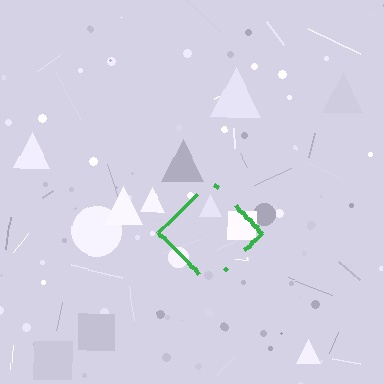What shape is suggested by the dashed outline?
The dashed outline suggests a diamond.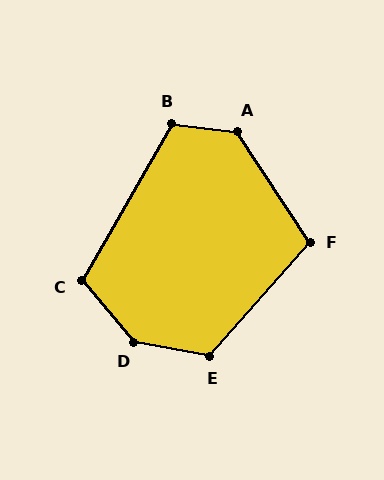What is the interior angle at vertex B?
Approximately 113 degrees (obtuse).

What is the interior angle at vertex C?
Approximately 110 degrees (obtuse).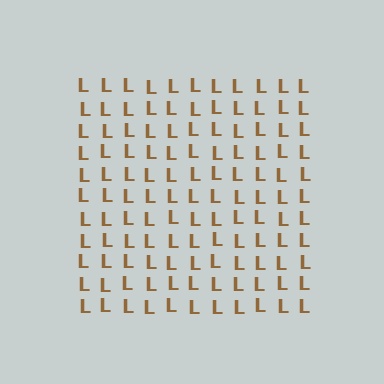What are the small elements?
The small elements are letter L's.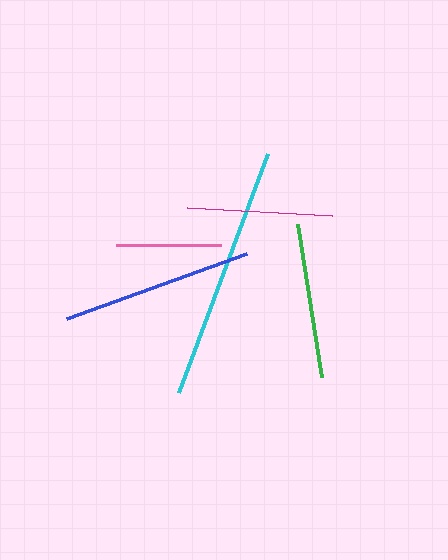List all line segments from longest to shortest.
From longest to shortest: cyan, blue, green, magenta, pink.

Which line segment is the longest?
The cyan line is the longest at approximately 255 pixels.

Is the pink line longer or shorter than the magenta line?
The magenta line is longer than the pink line.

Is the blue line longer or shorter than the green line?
The blue line is longer than the green line.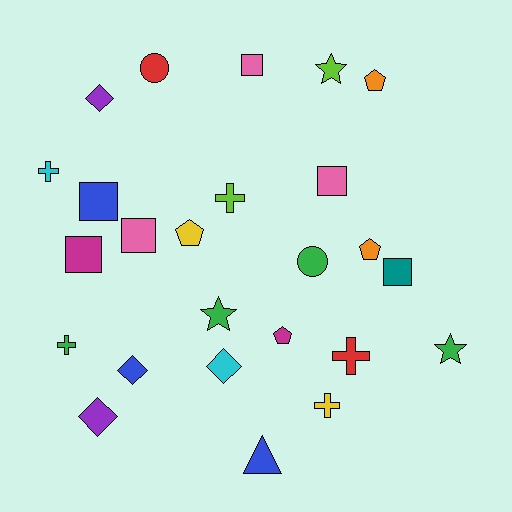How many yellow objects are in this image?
There are 2 yellow objects.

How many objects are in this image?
There are 25 objects.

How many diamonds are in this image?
There are 4 diamonds.